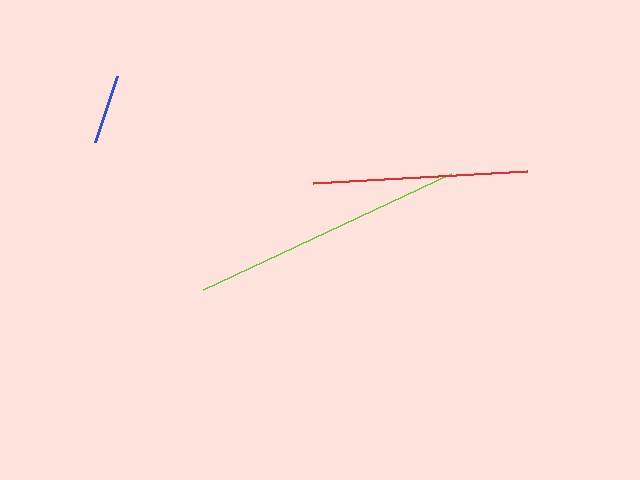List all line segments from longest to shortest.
From longest to shortest: lime, red, blue.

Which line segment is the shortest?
The blue line is the shortest at approximately 70 pixels.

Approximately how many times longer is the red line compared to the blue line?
The red line is approximately 3.1 times the length of the blue line.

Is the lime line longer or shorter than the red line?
The lime line is longer than the red line.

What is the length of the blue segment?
The blue segment is approximately 70 pixels long.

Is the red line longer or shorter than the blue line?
The red line is longer than the blue line.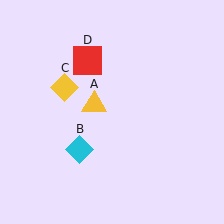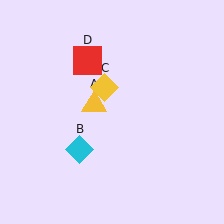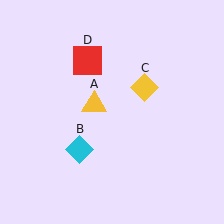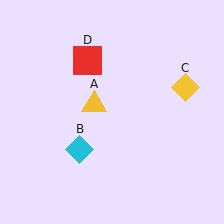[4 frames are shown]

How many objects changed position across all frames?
1 object changed position: yellow diamond (object C).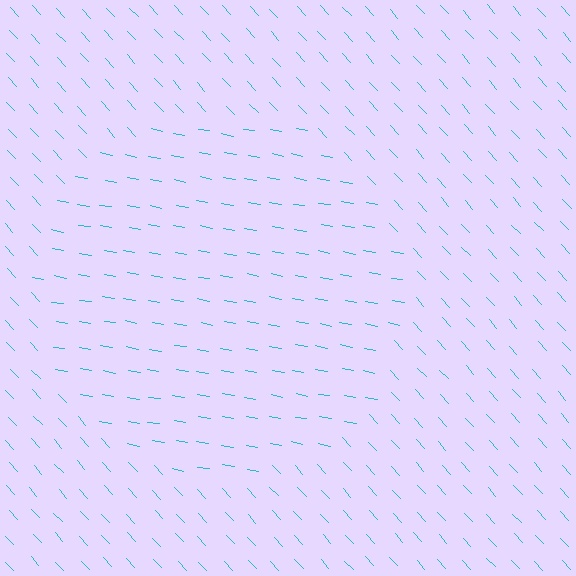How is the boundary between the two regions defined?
The boundary is defined purely by a change in line orientation (approximately 37 degrees difference). All lines are the same color and thickness.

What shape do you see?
I see a circle.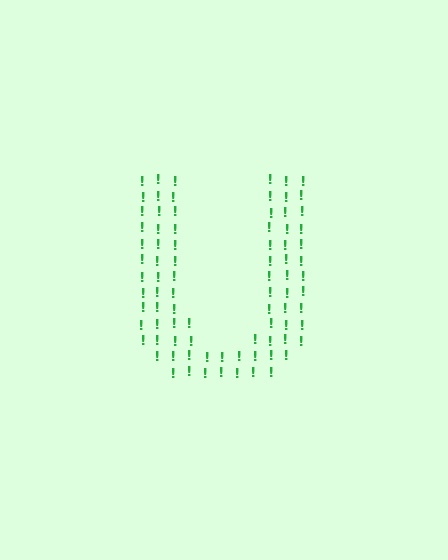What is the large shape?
The large shape is the letter U.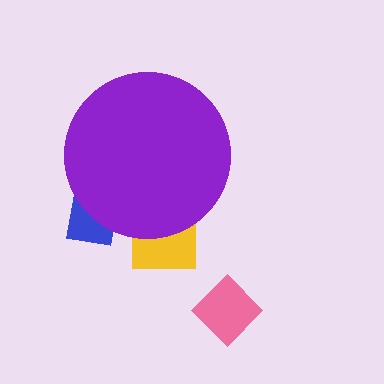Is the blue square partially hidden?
Yes, the blue square is partially hidden behind the purple circle.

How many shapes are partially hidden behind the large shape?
2 shapes are partially hidden.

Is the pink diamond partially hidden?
No, the pink diamond is fully visible.